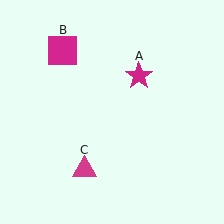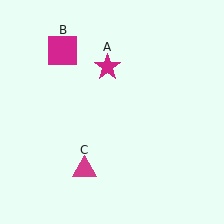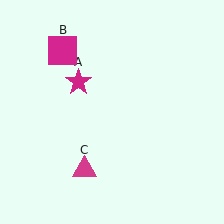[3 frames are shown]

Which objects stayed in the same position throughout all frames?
Magenta square (object B) and magenta triangle (object C) remained stationary.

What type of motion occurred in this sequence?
The magenta star (object A) rotated counterclockwise around the center of the scene.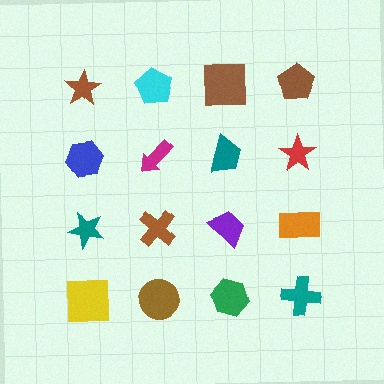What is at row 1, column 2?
A cyan pentagon.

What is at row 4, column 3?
A green hexagon.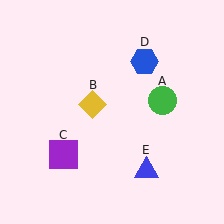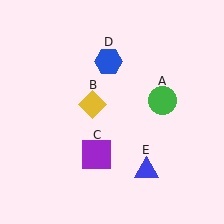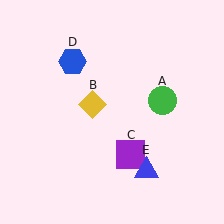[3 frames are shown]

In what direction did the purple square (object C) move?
The purple square (object C) moved right.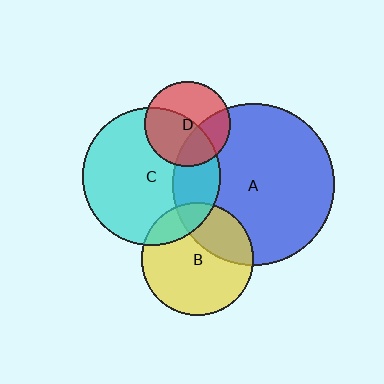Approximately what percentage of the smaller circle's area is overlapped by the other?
Approximately 15%.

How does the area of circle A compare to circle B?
Approximately 2.1 times.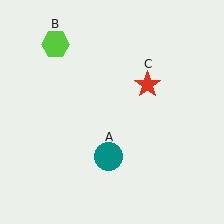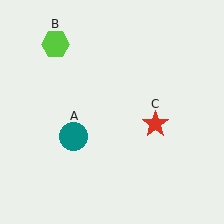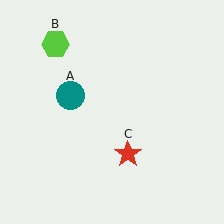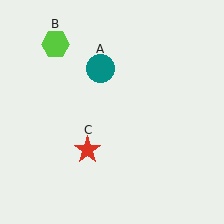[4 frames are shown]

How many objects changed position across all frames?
2 objects changed position: teal circle (object A), red star (object C).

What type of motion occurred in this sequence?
The teal circle (object A), red star (object C) rotated clockwise around the center of the scene.